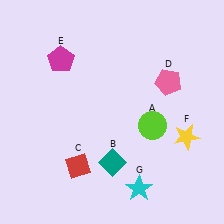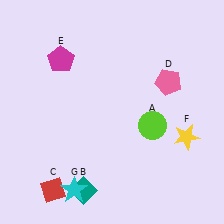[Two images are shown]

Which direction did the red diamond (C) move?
The red diamond (C) moved left.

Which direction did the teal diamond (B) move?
The teal diamond (B) moved left.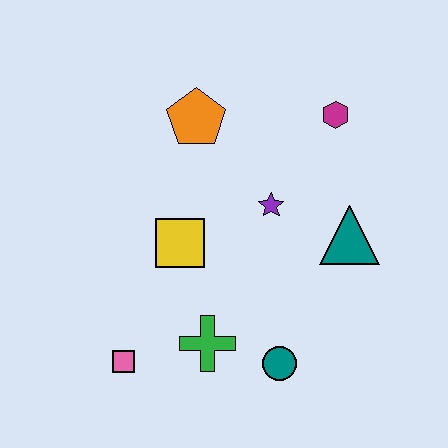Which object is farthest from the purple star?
The pink square is farthest from the purple star.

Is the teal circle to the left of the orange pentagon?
No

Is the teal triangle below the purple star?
Yes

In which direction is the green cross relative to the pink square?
The green cross is to the right of the pink square.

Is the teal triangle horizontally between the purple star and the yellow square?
No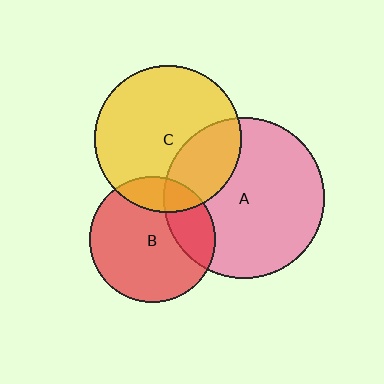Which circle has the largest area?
Circle A (pink).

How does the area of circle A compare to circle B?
Approximately 1.6 times.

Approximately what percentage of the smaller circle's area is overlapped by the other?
Approximately 25%.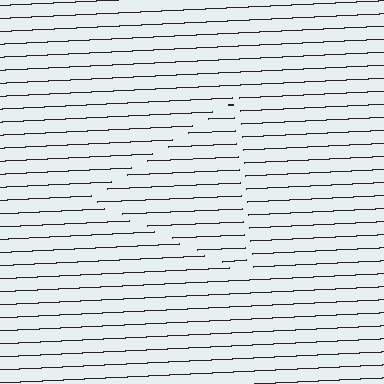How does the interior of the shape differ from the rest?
The interior of the shape contains the same grating, shifted by half a period — the contour is defined by the phase discontinuity where line-ends from the inner and outer gratings abut.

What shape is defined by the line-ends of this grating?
An illusory triangle. The interior of the shape contains the same grating, shifted by half a period — the contour is defined by the phase discontinuity where line-ends from the inner and outer gratings abut.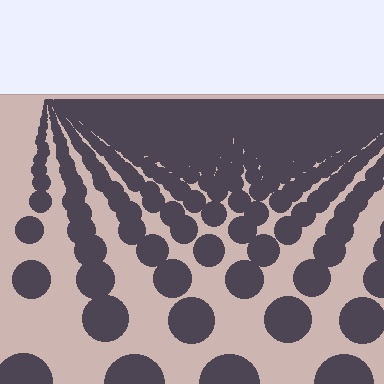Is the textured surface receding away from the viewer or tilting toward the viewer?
The surface is receding away from the viewer. Texture elements get smaller and denser toward the top.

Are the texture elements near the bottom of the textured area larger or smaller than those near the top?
Larger. Near the bottom, elements are closer to the viewer and appear at a bigger on-screen size.